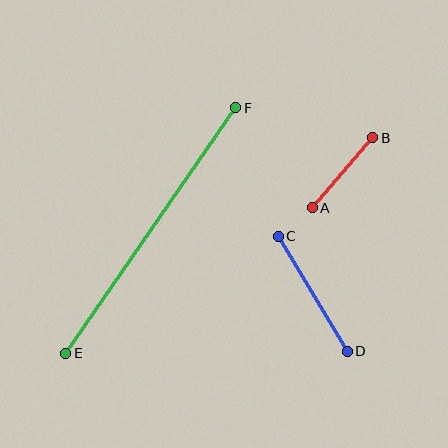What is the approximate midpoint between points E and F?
The midpoint is at approximately (151, 231) pixels.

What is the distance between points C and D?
The distance is approximately 134 pixels.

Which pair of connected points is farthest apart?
Points E and F are farthest apart.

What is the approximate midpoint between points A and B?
The midpoint is at approximately (342, 173) pixels.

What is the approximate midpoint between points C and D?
The midpoint is at approximately (313, 294) pixels.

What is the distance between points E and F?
The distance is approximately 299 pixels.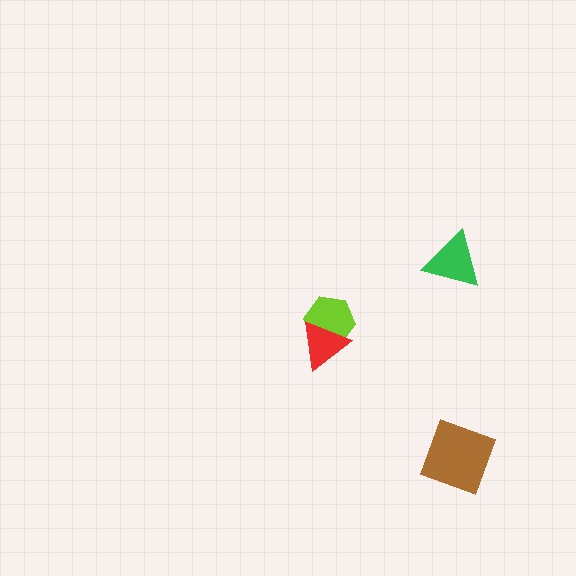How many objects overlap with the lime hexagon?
1 object overlaps with the lime hexagon.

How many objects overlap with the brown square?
0 objects overlap with the brown square.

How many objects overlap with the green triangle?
0 objects overlap with the green triangle.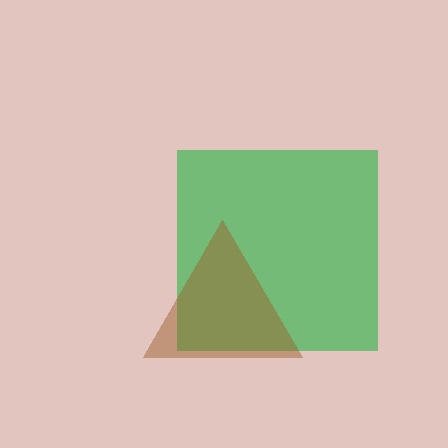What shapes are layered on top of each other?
The layered shapes are: a green square, a brown triangle.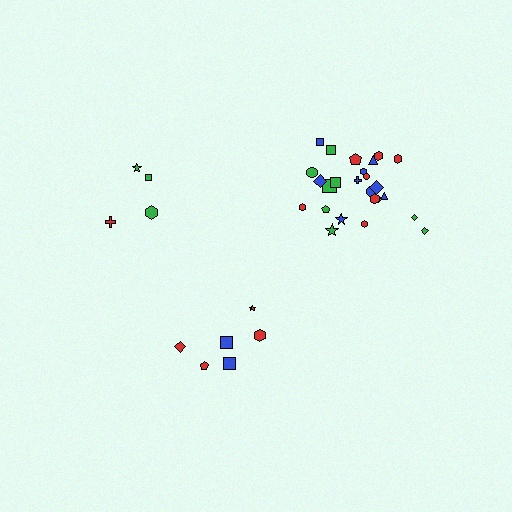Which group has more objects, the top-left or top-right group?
The top-right group.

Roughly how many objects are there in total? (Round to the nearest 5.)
Roughly 35 objects in total.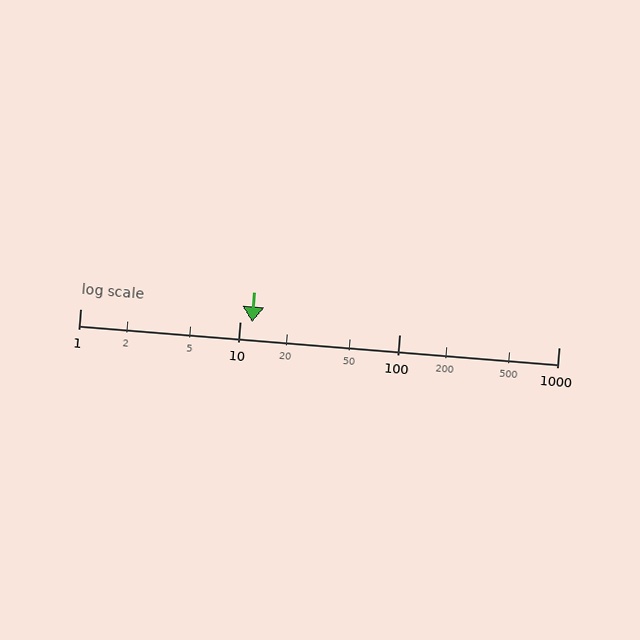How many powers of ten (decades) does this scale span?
The scale spans 3 decades, from 1 to 1000.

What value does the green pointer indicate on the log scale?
The pointer indicates approximately 12.